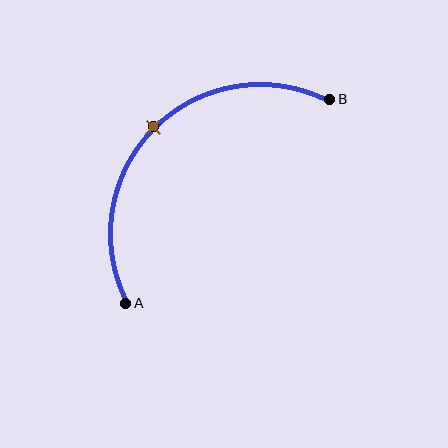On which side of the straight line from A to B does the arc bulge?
The arc bulges above and to the left of the straight line connecting A and B.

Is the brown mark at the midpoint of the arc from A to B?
Yes. The brown mark lies on the arc at equal arc-length from both A and B — it is the arc midpoint.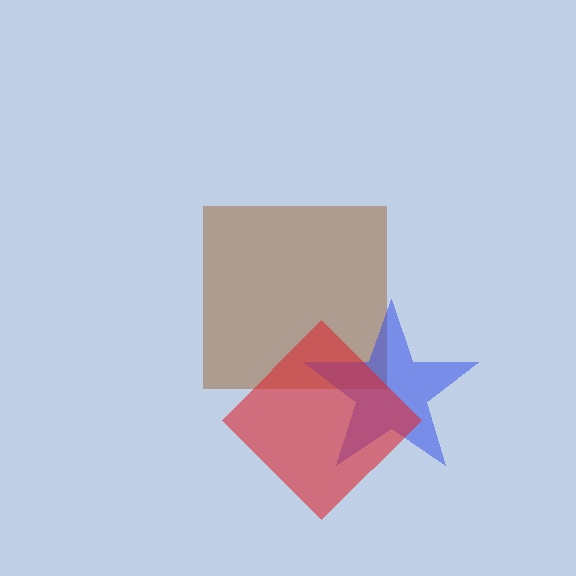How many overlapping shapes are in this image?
There are 3 overlapping shapes in the image.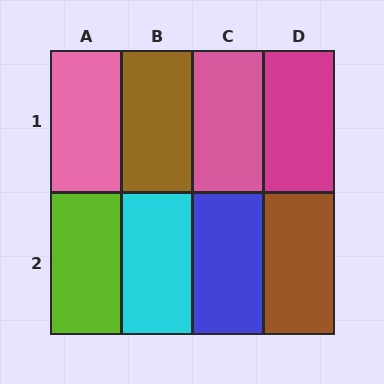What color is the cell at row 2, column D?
Brown.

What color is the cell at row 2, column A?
Lime.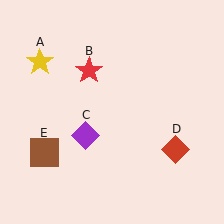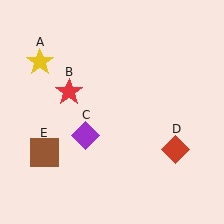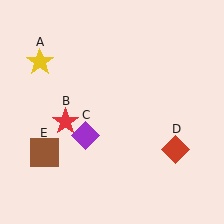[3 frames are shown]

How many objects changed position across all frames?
1 object changed position: red star (object B).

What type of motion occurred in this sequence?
The red star (object B) rotated counterclockwise around the center of the scene.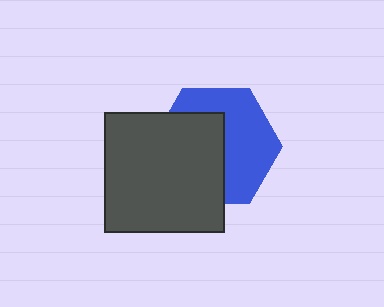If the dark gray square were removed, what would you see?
You would see the complete blue hexagon.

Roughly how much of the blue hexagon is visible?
About half of it is visible (roughly 51%).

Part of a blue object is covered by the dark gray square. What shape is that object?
It is a hexagon.